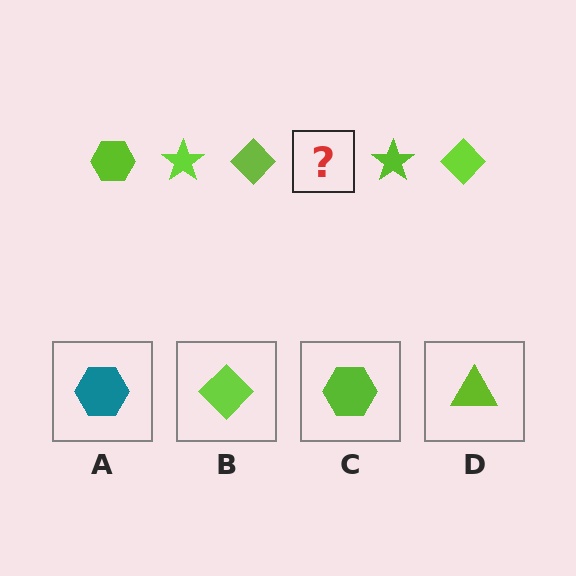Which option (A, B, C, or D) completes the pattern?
C.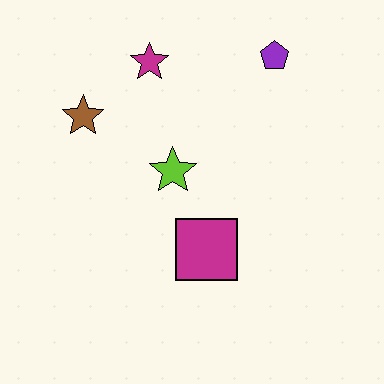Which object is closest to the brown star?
The magenta star is closest to the brown star.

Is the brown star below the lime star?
No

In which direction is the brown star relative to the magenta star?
The brown star is to the left of the magenta star.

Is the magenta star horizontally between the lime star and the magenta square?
No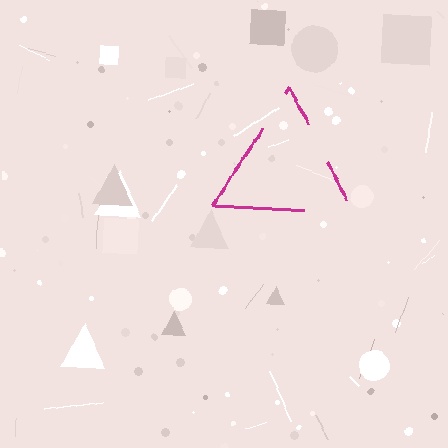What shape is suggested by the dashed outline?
The dashed outline suggests a triangle.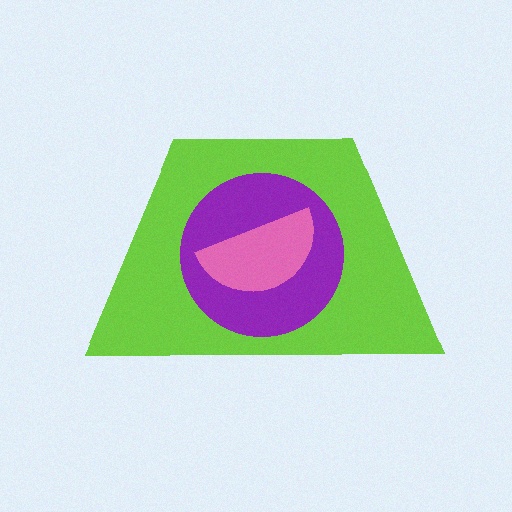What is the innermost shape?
The pink semicircle.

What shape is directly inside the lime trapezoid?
The purple circle.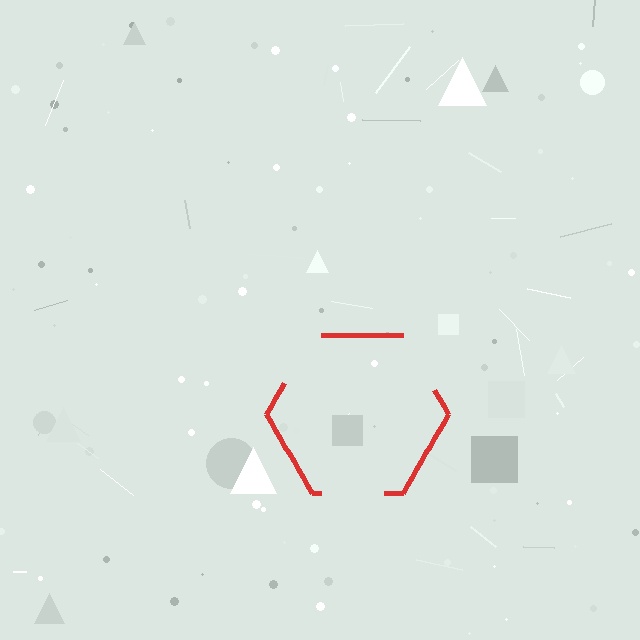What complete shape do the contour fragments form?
The contour fragments form a hexagon.